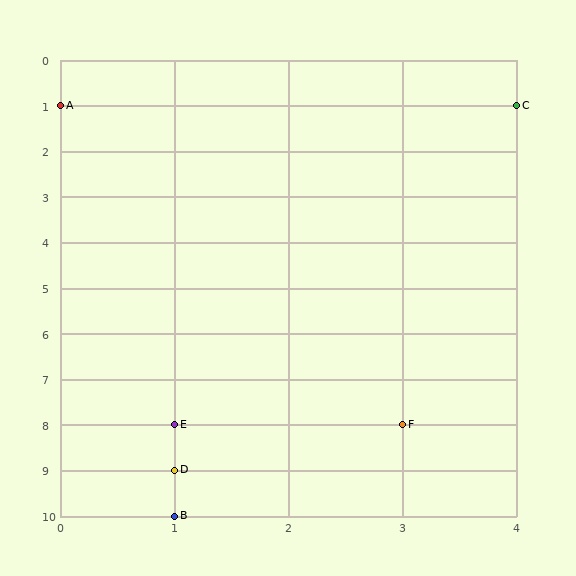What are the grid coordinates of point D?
Point D is at grid coordinates (1, 9).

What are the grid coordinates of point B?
Point B is at grid coordinates (1, 10).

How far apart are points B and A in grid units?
Points B and A are 1 column and 9 rows apart (about 9.1 grid units diagonally).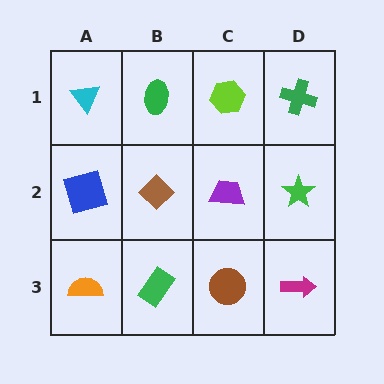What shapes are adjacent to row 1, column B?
A brown diamond (row 2, column B), a cyan triangle (row 1, column A), a lime hexagon (row 1, column C).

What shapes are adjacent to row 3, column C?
A purple trapezoid (row 2, column C), a green rectangle (row 3, column B), a magenta arrow (row 3, column D).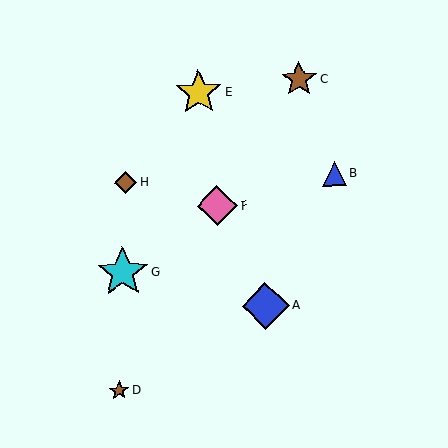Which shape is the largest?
The cyan star (labeled G) is the largest.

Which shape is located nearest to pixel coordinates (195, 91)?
The yellow star (labeled E) at (199, 92) is nearest to that location.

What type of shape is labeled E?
Shape E is a yellow star.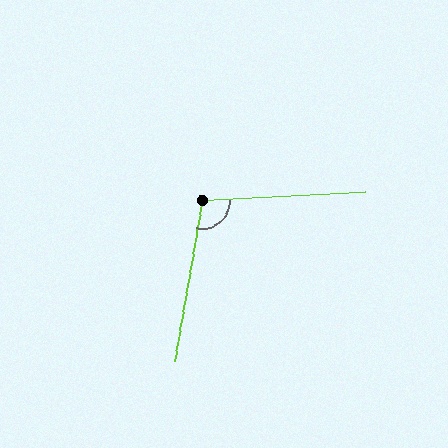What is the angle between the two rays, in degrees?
Approximately 103 degrees.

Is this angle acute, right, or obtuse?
It is obtuse.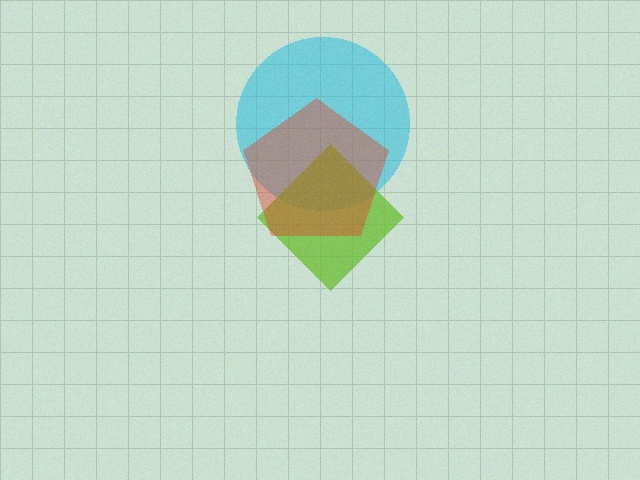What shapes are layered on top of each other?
The layered shapes are: a cyan circle, a lime diamond, a red pentagon.